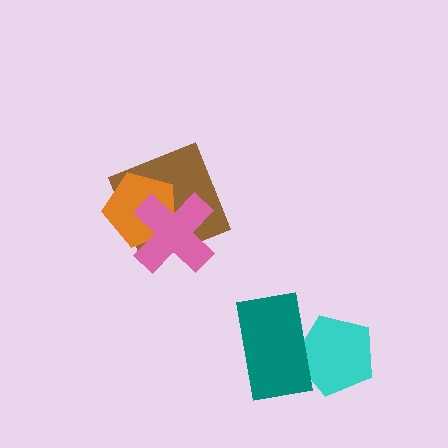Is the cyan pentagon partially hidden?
Yes, it is partially covered by another shape.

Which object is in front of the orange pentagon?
The pink cross is in front of the orange pentagon.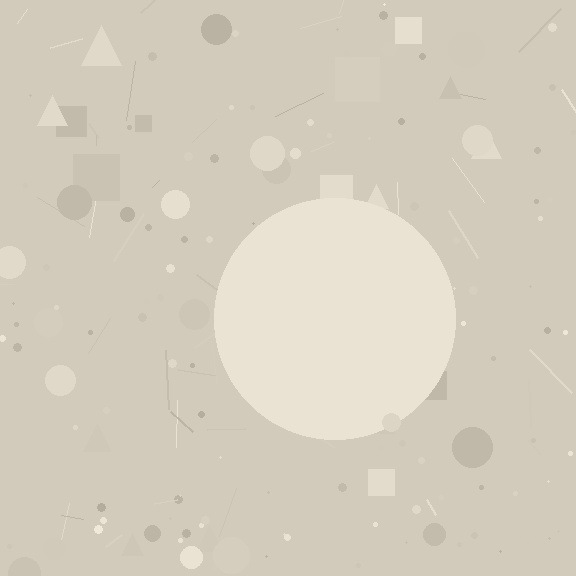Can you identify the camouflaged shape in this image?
The camouflaged shape is a circle.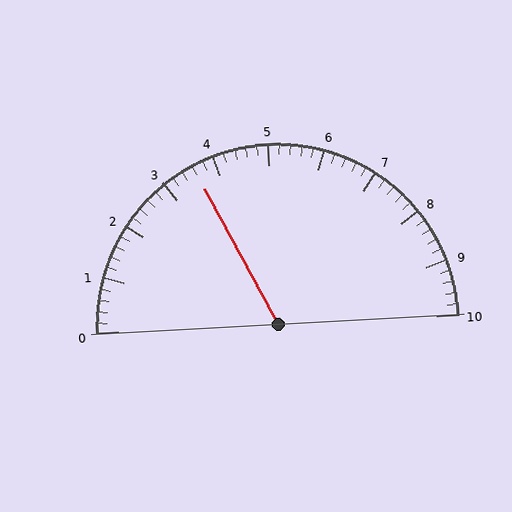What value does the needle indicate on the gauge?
The needle indicates approximately 3.6.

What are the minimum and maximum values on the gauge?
The gauge ranges from 0 to 10.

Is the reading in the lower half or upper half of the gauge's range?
The reading is in the lower half of the range (0 to 10).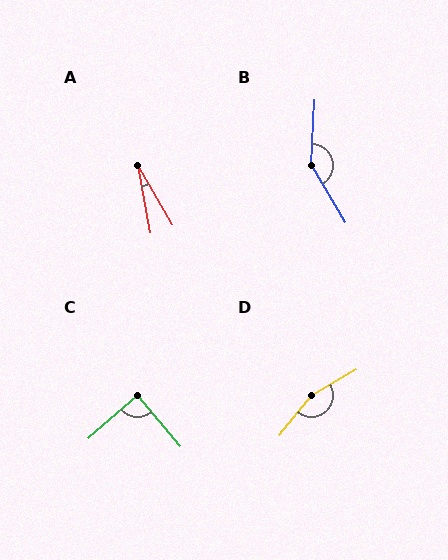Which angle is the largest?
D, at approximately 159 degrees.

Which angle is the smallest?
A, at approximately 19 degrees.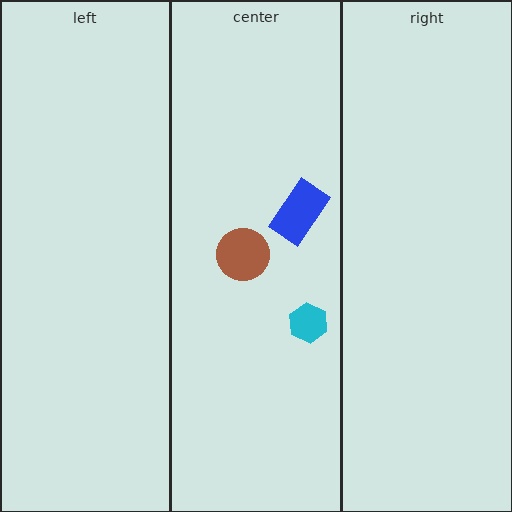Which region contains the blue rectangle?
The center region.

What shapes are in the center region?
The blue rectangle, the brown circle, the cyan hexagon.